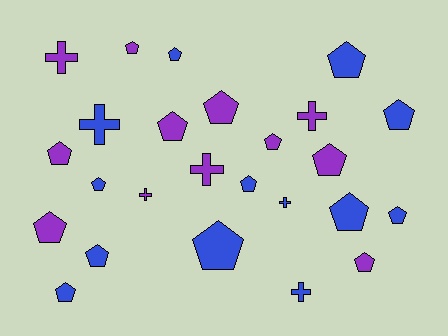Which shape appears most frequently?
Pentagon, with 18 objects.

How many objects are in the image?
There are 25 objects.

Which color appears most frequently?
Blue, with 13 objects.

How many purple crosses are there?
There are 4 purple crosses.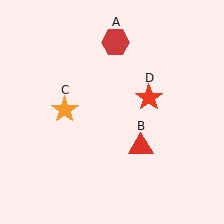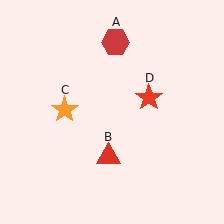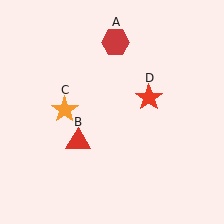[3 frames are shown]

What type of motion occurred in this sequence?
The red triangle (object B) rotated clockwise around the center of the scene.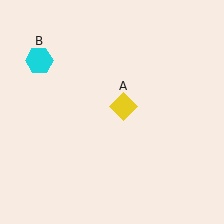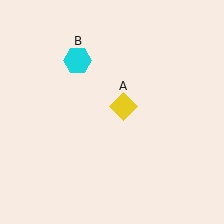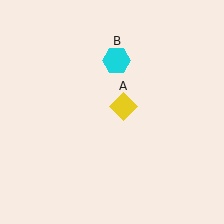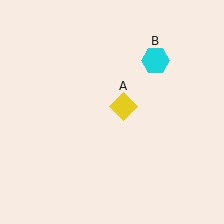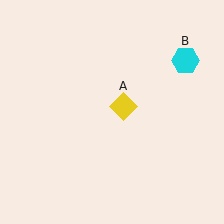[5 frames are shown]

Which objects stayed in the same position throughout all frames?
Yellow diamond (object A) remained stationary.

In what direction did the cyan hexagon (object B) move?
The cyan hexagon (object B) moved right.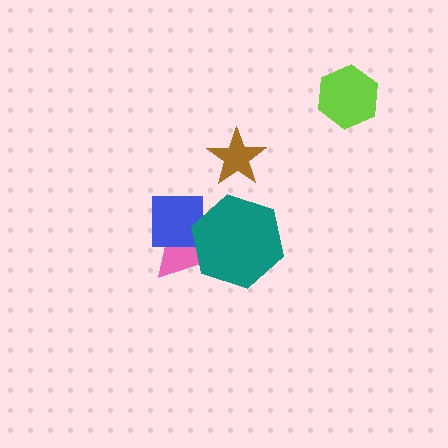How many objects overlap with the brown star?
0 objects overlap with the brown star.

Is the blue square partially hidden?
Yes, it is partially covered by another shape.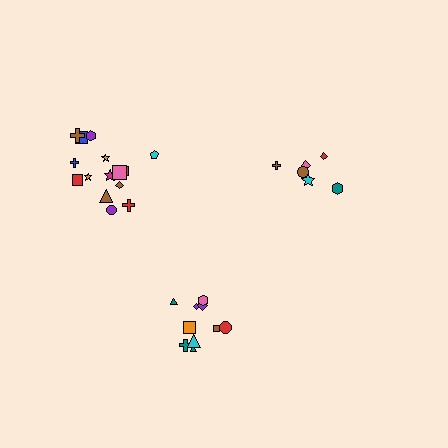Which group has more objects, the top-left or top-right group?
The top-left group.